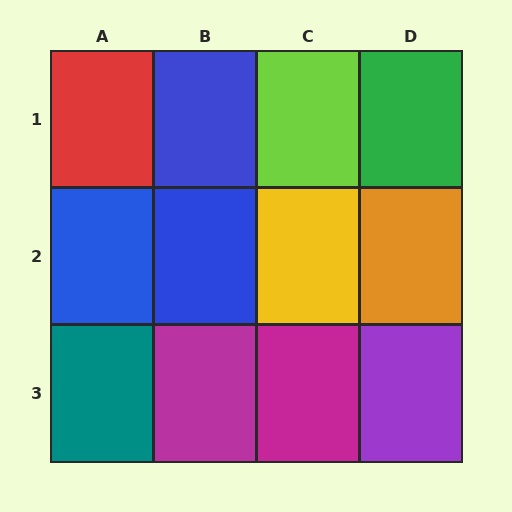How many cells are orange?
1 cell is orange.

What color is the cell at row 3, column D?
Purple.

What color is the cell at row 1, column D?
Green.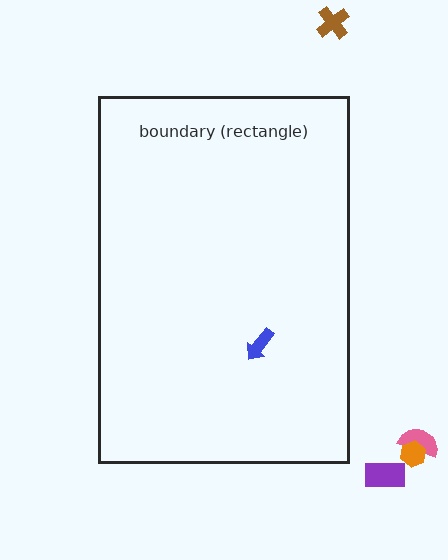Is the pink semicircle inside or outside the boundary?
Outside.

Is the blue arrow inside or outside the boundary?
Inside.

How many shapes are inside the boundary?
1 inside, 4 outside.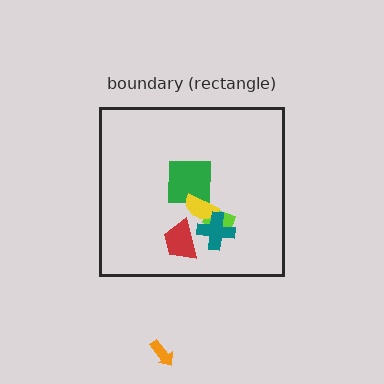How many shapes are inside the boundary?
5 inside, 1 outside.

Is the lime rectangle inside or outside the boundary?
Inside.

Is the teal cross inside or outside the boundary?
Inside.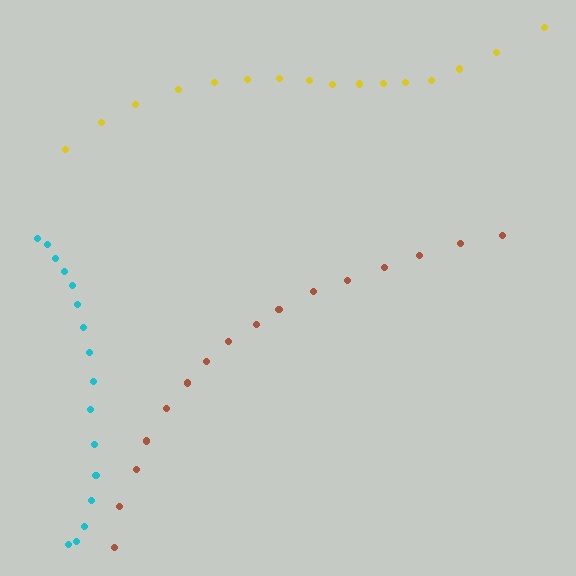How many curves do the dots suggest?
There are 3 distinct paths.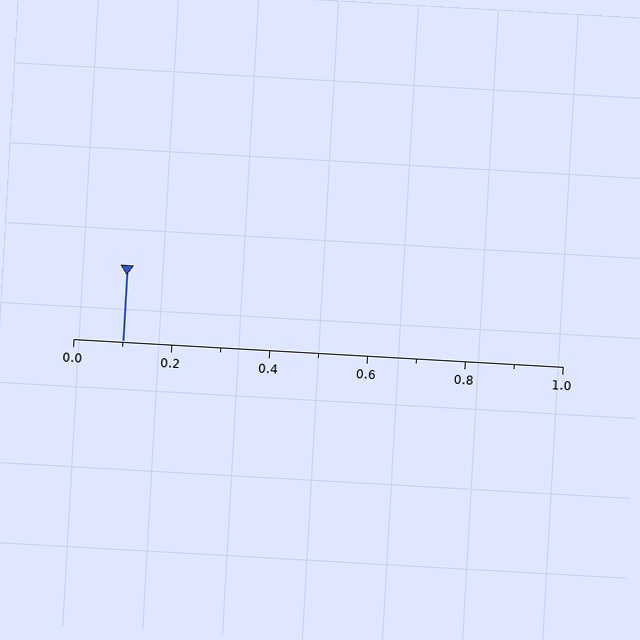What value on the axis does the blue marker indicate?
The marker indicates approximately 0.1.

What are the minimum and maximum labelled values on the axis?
The axis runs from 0.0 to 1.0.